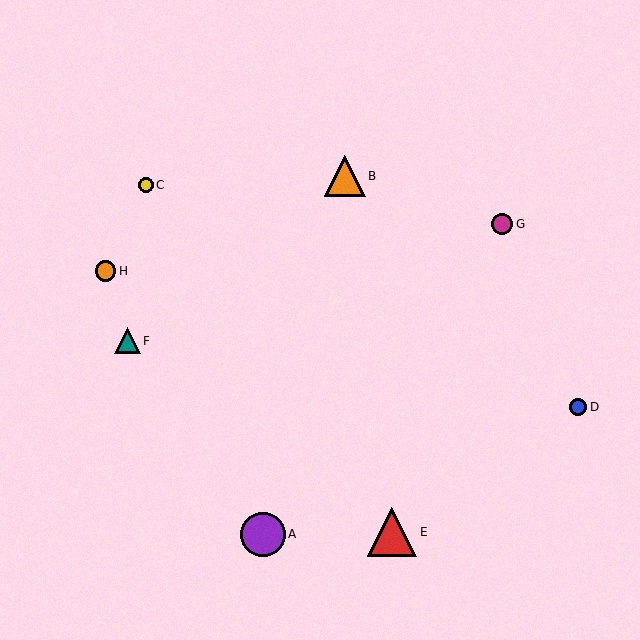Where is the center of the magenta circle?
The center of the magenta circle is at (502, 224).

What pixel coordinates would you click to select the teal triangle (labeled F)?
Click at (127, 341) to select the teal triangle F.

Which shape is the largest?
The red triangle (labeled E) is the largest.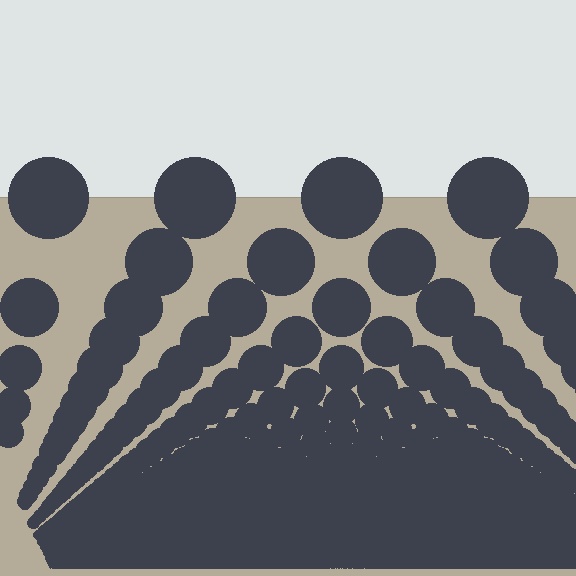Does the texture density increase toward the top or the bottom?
Density increases toward the bottom.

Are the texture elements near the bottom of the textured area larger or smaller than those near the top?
Smaller. The gradient is inverted — elements near the bottom are smaller and denser.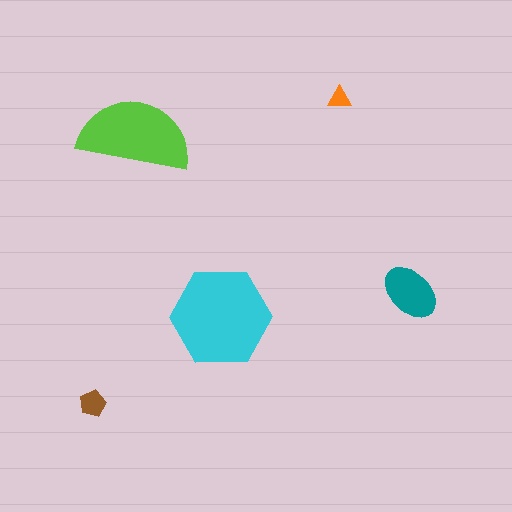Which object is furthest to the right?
The teal ellipse is rightmost.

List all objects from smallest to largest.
The orange triangle, the brown pentagon, the teal ellipse, the lime semicircle, the cyan hexagon.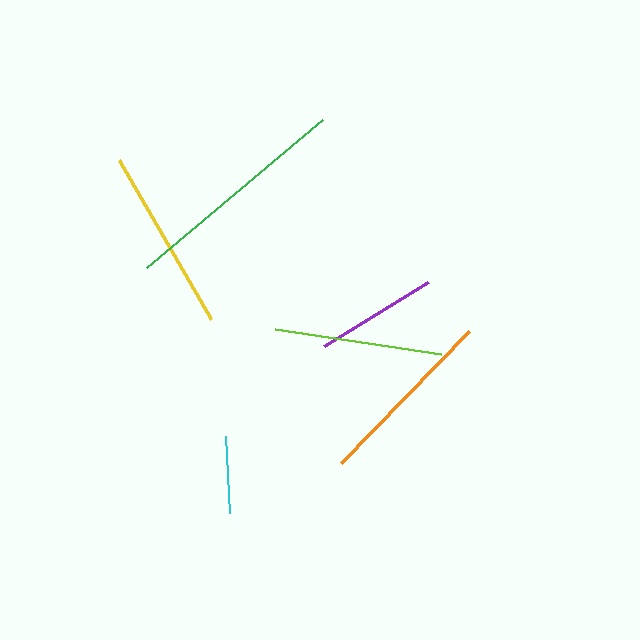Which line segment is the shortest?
The cyan line is the shortest at approximately 77 pixels.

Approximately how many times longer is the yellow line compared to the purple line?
The yellow line is approximately 1.5 times the length of the purple line.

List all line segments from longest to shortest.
From longest to shortest: green, orange, yellow, lime, purple, cyan.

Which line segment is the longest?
The green line is the longest at approximately 231 pixels.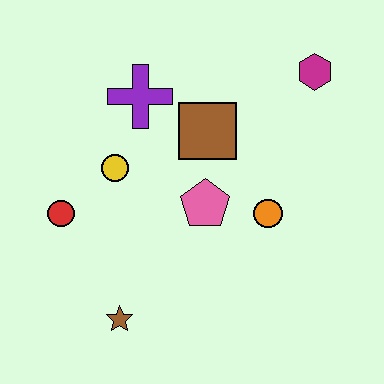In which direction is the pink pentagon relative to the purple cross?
The pink pentagon is below the purple cross.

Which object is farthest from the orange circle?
The red circle is farthest from the orange circle.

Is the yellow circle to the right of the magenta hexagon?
No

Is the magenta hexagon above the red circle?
Yes